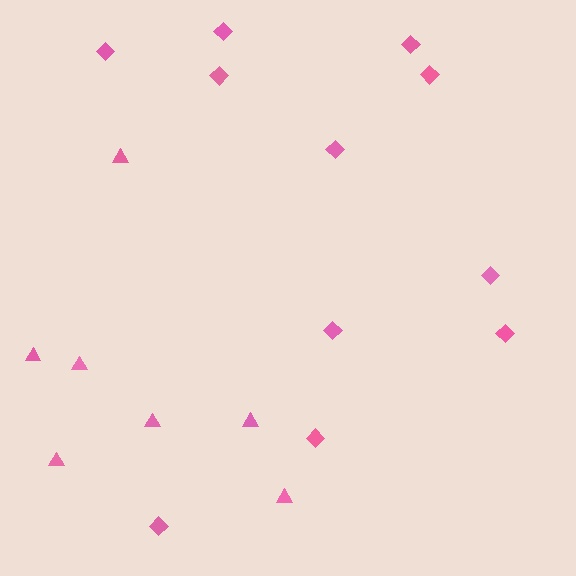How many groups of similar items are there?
There are 2 groups: one group of diamonds (11) and one group of triangles (7).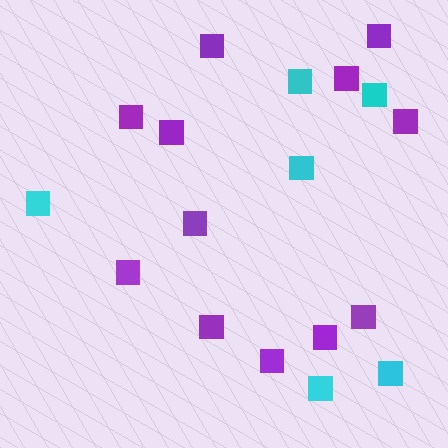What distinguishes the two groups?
There are 2 groups: one group of purple squares (12) and one group of cyan squares (6).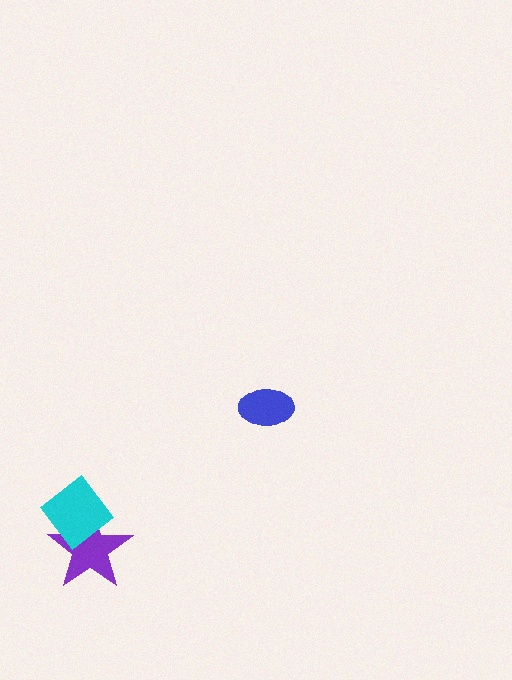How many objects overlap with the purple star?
1 object overlaps with the purple star.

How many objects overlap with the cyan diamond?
1 object overlaps with the cyan diamond.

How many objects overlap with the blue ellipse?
0 objects overlap with the blue ellipse.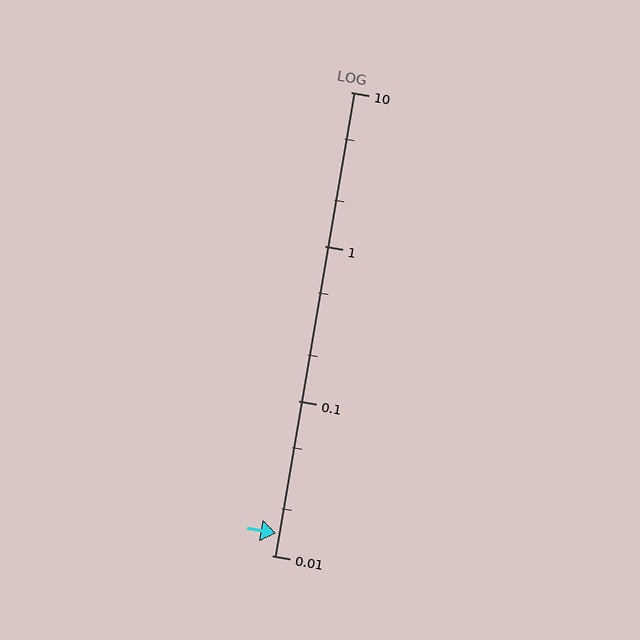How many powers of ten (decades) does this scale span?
The scale spans 3 decades, from 0.01 to 10.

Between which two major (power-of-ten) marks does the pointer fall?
The pointer is between 0.01 and 0.1.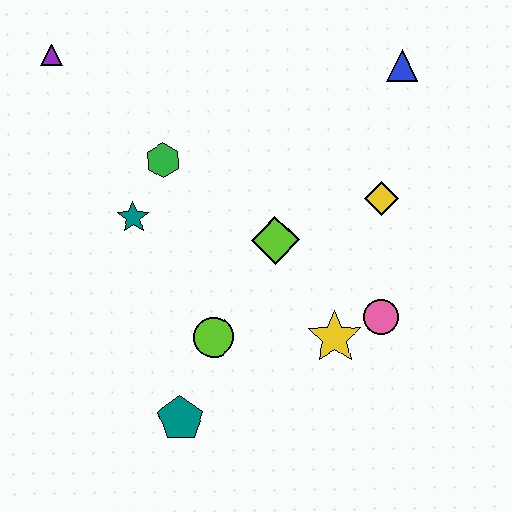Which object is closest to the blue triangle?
The yellow diamond is closest to the blue triangle.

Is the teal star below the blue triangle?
Yes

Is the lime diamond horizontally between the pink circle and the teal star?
Yes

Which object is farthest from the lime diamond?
The purple triangle is farthest from the lime diamond.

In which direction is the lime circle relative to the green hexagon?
The lime circle is below the green hexagon.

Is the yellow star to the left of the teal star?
No